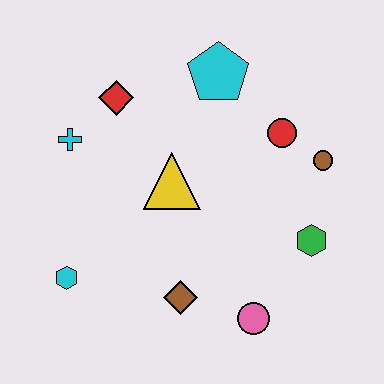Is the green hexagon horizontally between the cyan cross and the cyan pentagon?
No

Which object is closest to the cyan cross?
The red diamond is closest to the cyan cross.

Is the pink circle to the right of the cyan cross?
Yes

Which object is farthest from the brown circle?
The cyan hexagon is farthest from the brown circle.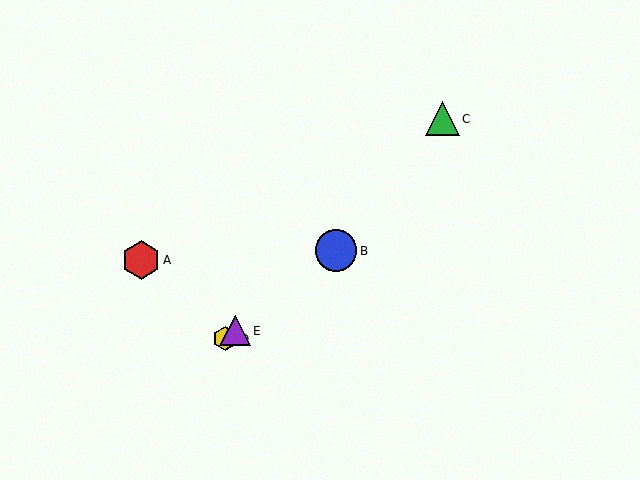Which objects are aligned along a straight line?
Objects B, D, E are aligned along a straight line.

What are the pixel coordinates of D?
Object D is at (225, 339).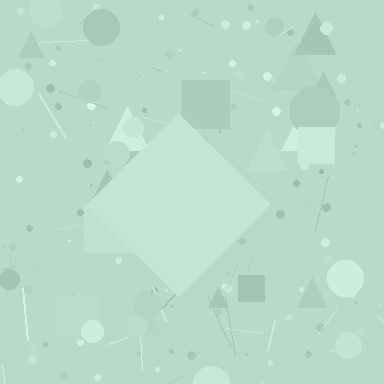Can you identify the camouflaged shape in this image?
The camouflaged shape is a diamond.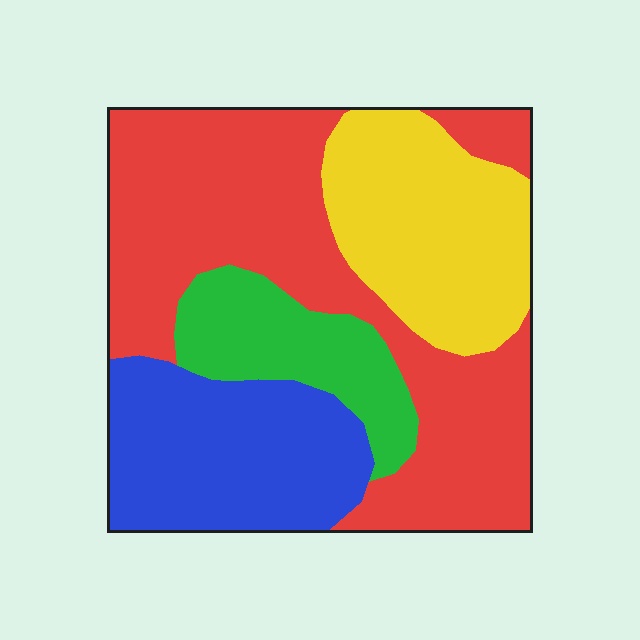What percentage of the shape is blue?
Blue takes up between a sixth and a third of the shape.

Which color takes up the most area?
Red, at roughly 45%.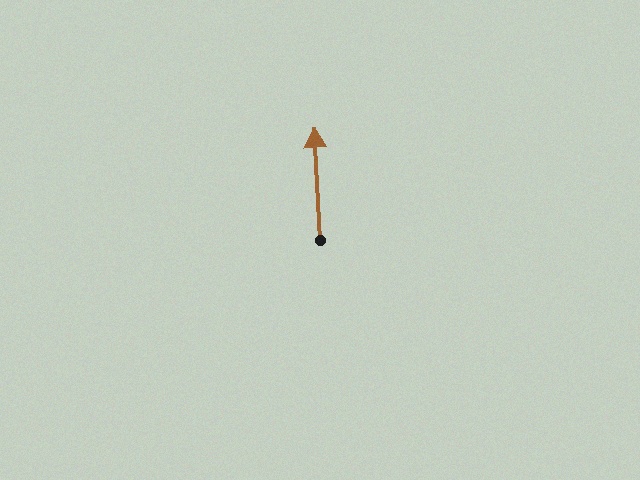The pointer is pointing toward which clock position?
Roughly 12 o'clock.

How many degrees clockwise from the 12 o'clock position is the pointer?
Approximately 357 degrees.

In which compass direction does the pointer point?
North.